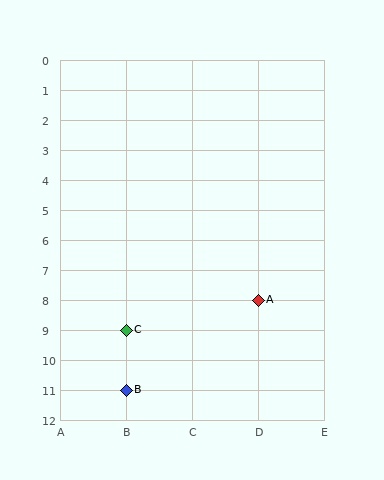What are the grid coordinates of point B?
Point B is at grid coordinates (B, 11).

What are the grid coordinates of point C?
Point C is at grid coordinates (B, 9).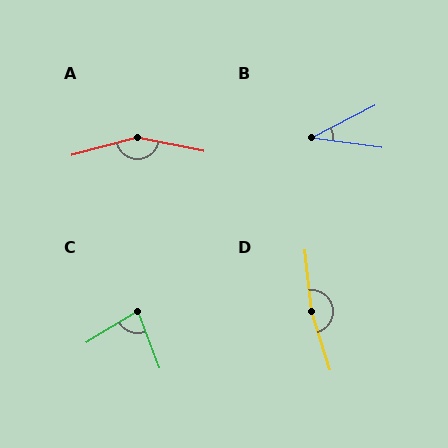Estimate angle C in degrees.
Approximately 79 degrees.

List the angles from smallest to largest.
B (35°), C (79°), A (153°), D (168°).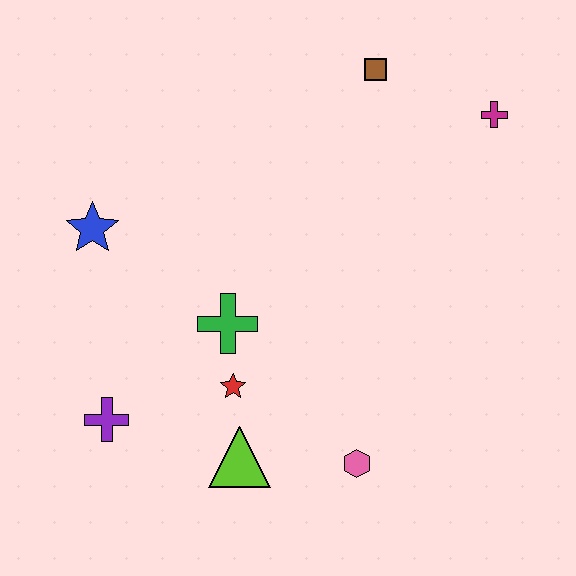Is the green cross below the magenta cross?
Yes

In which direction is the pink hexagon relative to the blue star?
The pink hexagon is to the right of the blue star.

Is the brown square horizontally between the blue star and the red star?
No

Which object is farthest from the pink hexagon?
The brown square is farthest from the pink hexagon.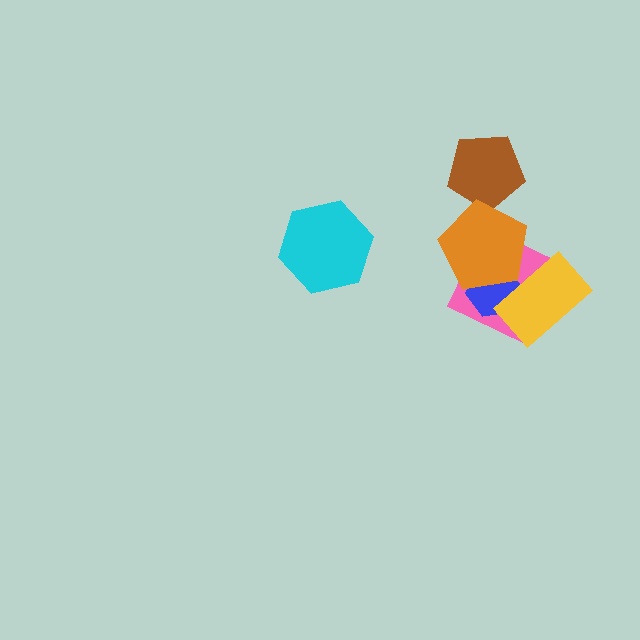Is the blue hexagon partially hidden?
Yes, it is partially covered by another shape.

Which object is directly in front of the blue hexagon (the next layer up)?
The yellow rectangle is directly in front of the blue hexagon.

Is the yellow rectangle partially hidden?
Yes, it is partially covered by another shape.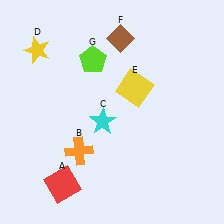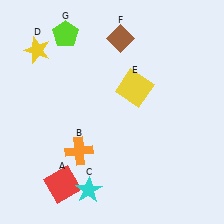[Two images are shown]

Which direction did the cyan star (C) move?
The cyan star (C) moved down.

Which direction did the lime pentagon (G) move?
The lime pentagon (G) moved left.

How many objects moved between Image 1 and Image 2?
2 objects moved between the two images.